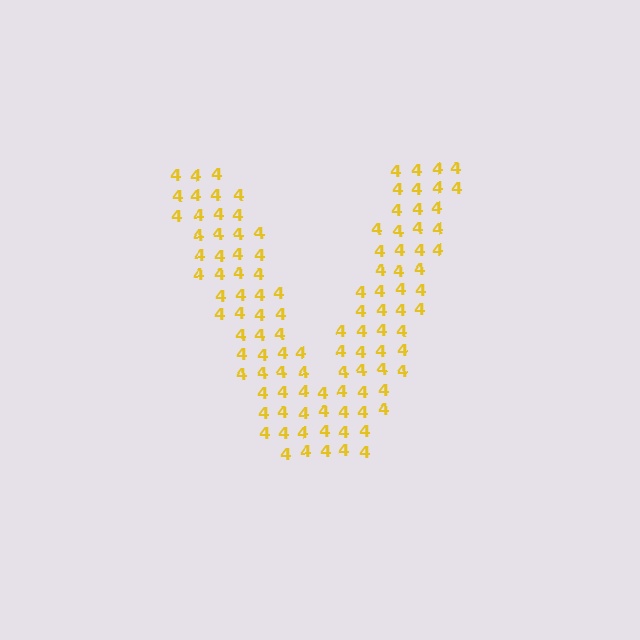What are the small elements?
The small elements are digit 4's.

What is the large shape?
The large shape is the letter V.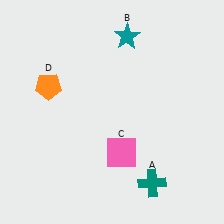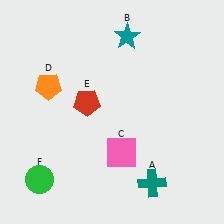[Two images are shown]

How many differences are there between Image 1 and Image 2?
There are 2 differences between the two images.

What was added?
A red pentagon (E), a green circle (F) were added in Image 2.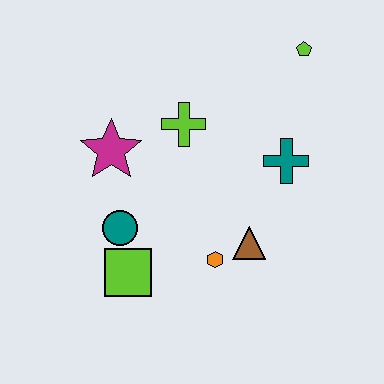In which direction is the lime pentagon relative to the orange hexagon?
The lime pentagon is above the orange hexagon.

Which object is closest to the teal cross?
The brown triangle is closest to the teal cross.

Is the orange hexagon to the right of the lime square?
Yes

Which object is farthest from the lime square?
The lime pentagon is farthest from the lime square.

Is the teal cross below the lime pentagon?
Yes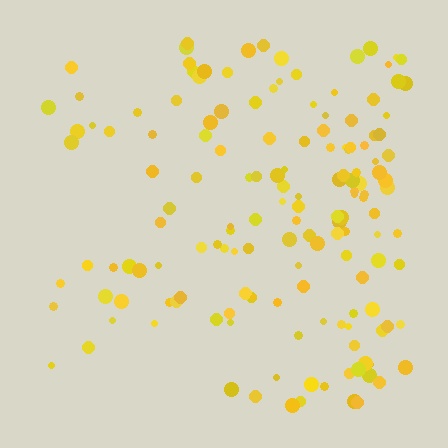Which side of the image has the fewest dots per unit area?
The left.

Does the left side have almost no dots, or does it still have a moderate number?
Still a moderate number, just noticeably fewer than the right.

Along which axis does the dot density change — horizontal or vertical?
Horizontal.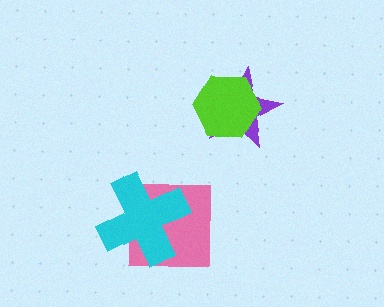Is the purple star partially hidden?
Yes, it is partially covered by another shape.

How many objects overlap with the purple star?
1 object overlaps with the purple star.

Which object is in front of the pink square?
The cyan cross is in front of the pink square.